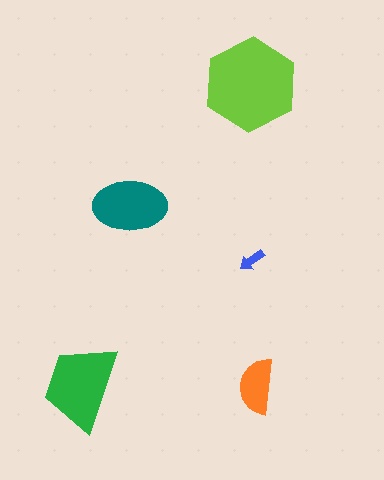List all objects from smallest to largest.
The blue arrow, the orange semicircle, the teal ellipse, the green trapezoid, the lime hexagon.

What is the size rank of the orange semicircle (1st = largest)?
4th.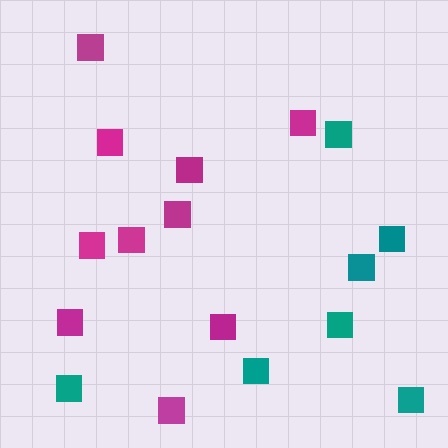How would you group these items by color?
There are 2 groups: one group of teal squares (7) and one group of magenta squares (10).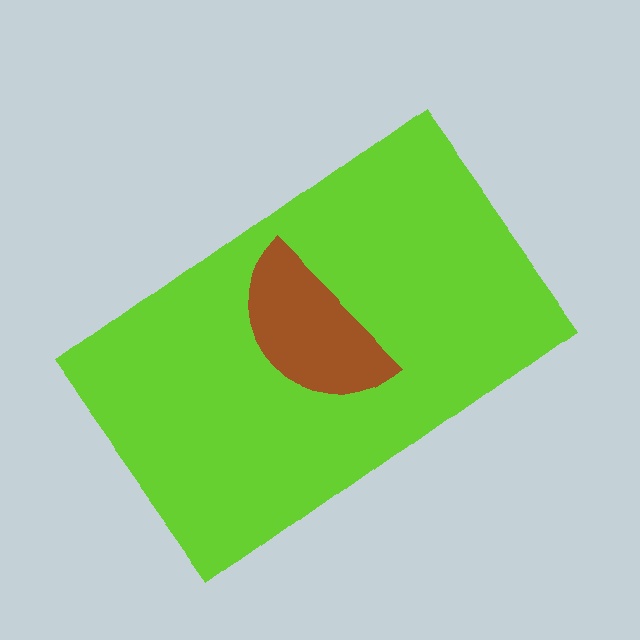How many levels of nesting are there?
2.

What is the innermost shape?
The brown semicircle.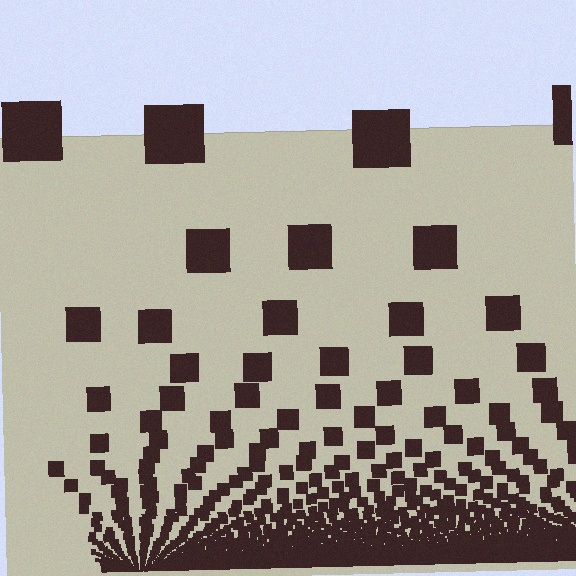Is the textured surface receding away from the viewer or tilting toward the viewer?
The surface appears to tilt toward the viewer. Texture elements get larger and sparser toward the top.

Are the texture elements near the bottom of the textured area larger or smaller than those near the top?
Smaller. The gradient is inverted — elements near the bottom are smaller and denser.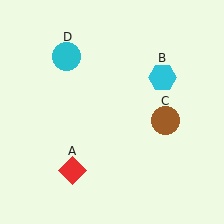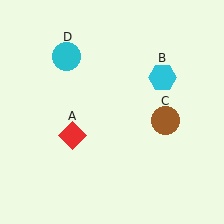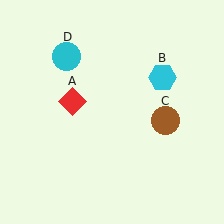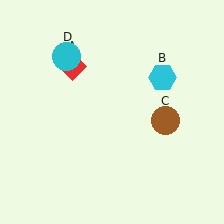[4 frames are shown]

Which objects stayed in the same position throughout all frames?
Cyan hexagon (object B) and brown circle (object C) and cyan circle (object D) remained stationary.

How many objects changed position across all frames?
1 object changed position: red diamond (object A).